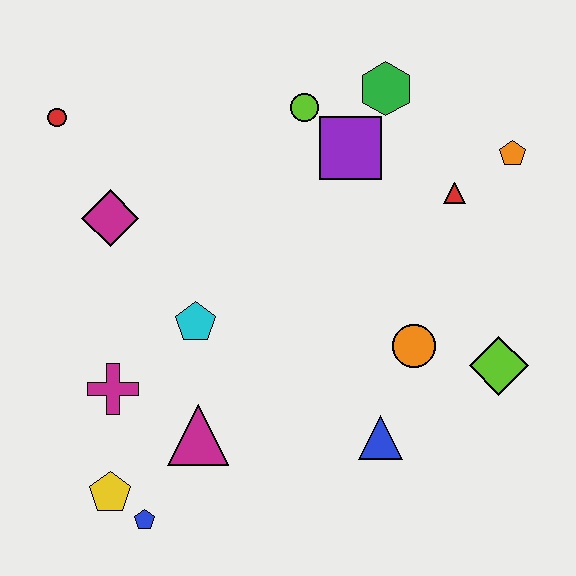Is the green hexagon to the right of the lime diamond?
No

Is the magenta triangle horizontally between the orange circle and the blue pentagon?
Yes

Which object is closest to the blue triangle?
The orange circle is closest to the blue triangle.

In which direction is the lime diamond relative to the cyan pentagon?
The lime diamond is to the right of the cyan pentagon.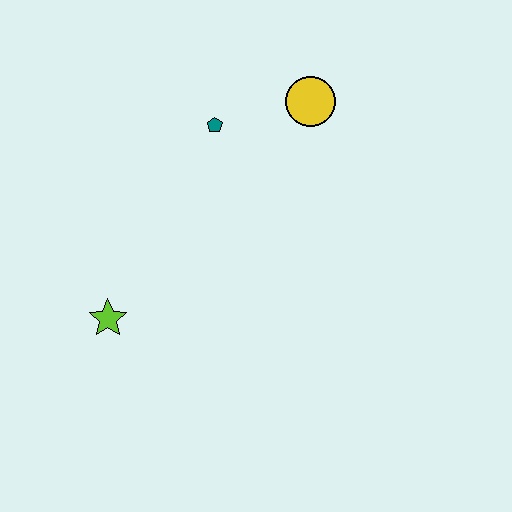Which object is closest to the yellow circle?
The teal pentagon is closest to the yellow circle.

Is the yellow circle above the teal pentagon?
Yes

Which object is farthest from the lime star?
The yellow circle is farthest from the lime star.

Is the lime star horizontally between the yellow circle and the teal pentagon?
No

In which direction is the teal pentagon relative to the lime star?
The teal pentagon is above the lime star.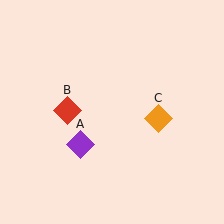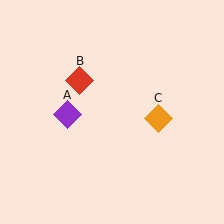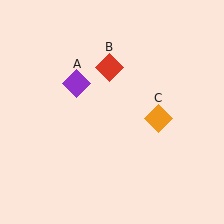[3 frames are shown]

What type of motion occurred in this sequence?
The purple diamond (object A), red diamond (object B) rotated clockwise around the center of the scene.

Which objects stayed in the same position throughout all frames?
Orange diamond (object C) remained stationary.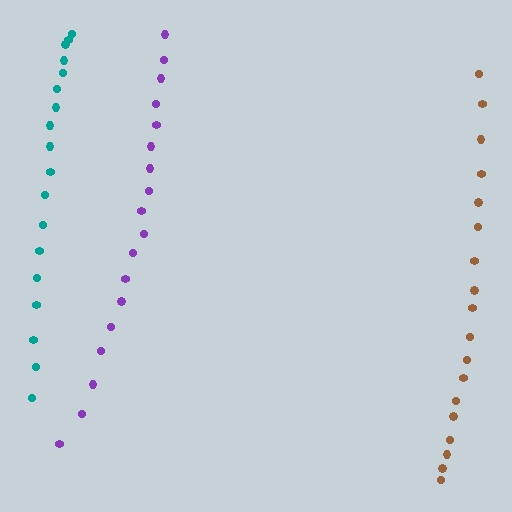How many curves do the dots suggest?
There are 3 distinct paths.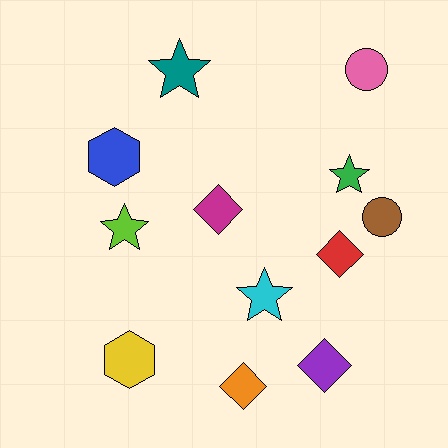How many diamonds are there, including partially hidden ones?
There are 4 diamonds.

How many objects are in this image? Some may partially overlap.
There are 12 objects.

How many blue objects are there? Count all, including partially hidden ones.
There is 1 blue object.